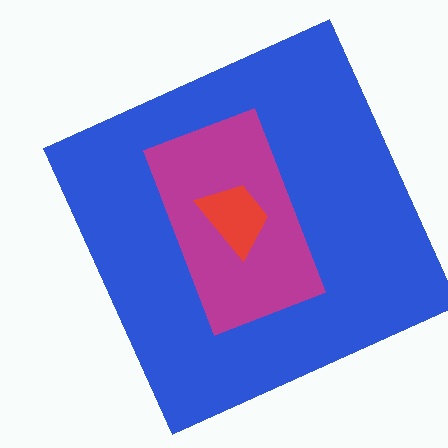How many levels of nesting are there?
3.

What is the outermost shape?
The blue square.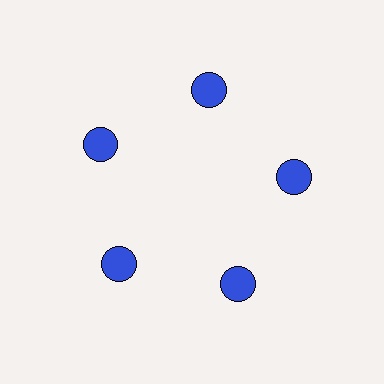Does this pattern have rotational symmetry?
Yes, this pattern has 5-fold rotational symmetry. It looks the same after rotating 72 degrees around the center.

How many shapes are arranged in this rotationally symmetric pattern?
There are 5 shapes, arranged in 5 groups of 1.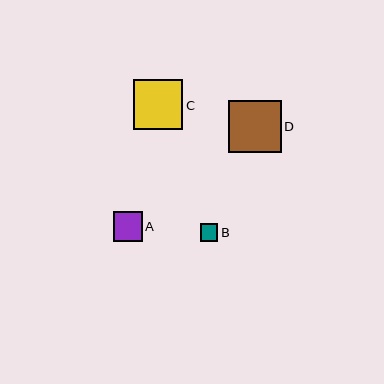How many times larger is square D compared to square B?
Square D is approximately 3.0 times the size of square B.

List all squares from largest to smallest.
From largest to smallest: D, C, A, B.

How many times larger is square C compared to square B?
Square C is approximately 2.8 times the size of square B.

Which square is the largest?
Square D is the largest with a size of approximately 52 pixels.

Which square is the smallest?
Square B is the smallest with a size of approximately 17 pixels.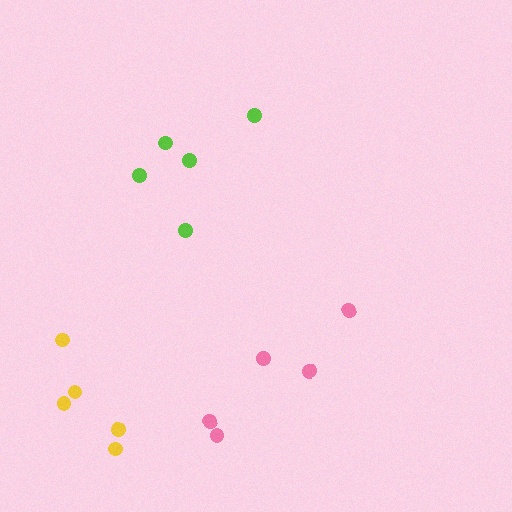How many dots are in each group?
Group 1: 5 dots, Group 2: 5 dots, Group 3: 5 dots (15 total).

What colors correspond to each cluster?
The clusters are colored: yellow, lime, pink.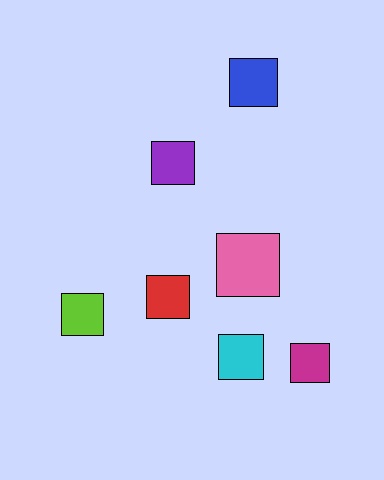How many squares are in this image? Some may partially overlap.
There are 7 squares.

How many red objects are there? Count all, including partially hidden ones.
There is 1 red object.